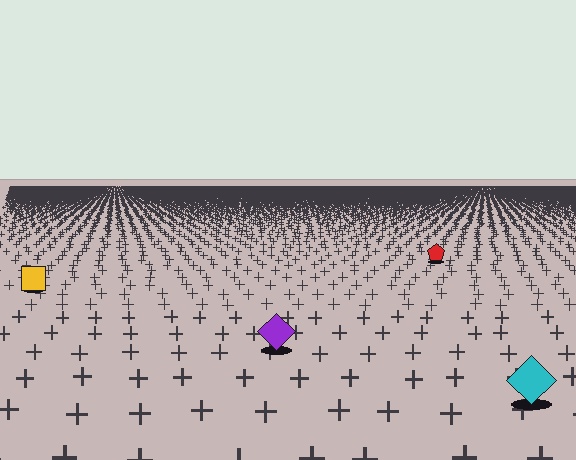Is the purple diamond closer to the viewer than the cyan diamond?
No. The cyan diamond is closer — you can tell from the texture gradient: the ground texture is coarser near it.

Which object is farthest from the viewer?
The red pentagon is farthest from the viewer. It appears smaller and the ground texture around it is denser.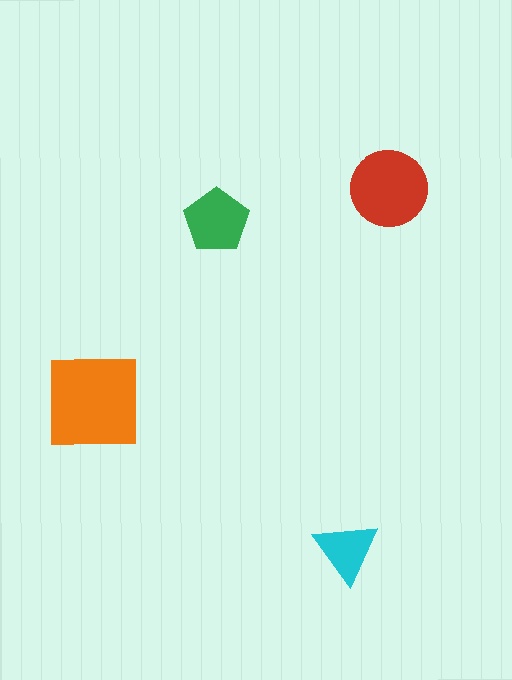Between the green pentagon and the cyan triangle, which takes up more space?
The green pentagon.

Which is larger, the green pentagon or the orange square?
The orange square.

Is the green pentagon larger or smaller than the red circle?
Smaller.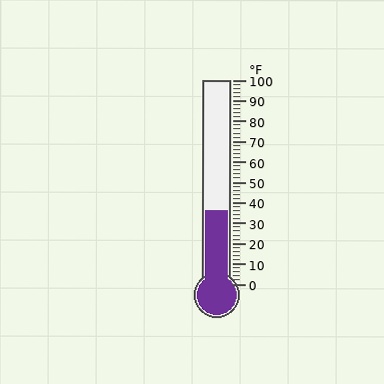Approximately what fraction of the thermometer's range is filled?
The thermometer is filled to approximately 35% of its range.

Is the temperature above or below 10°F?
The temperature is above 10°F.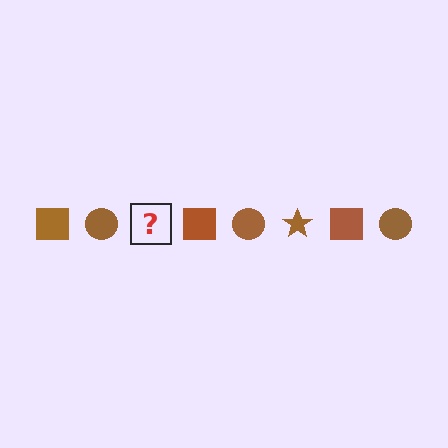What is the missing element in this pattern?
The missing element is a brown star.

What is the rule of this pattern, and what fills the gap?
The rule is that the pattern cycles through square, circle, star shapes in brown. The gap should be filled with a brown star.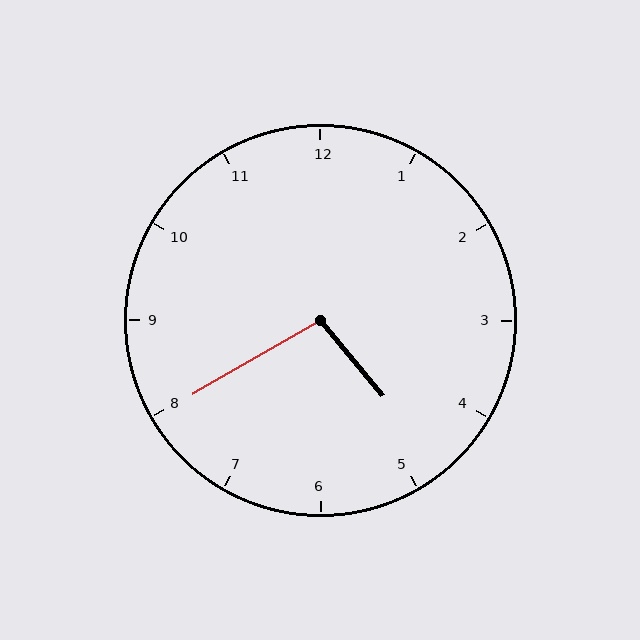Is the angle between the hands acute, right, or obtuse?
It is obtuse.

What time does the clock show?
4:40.